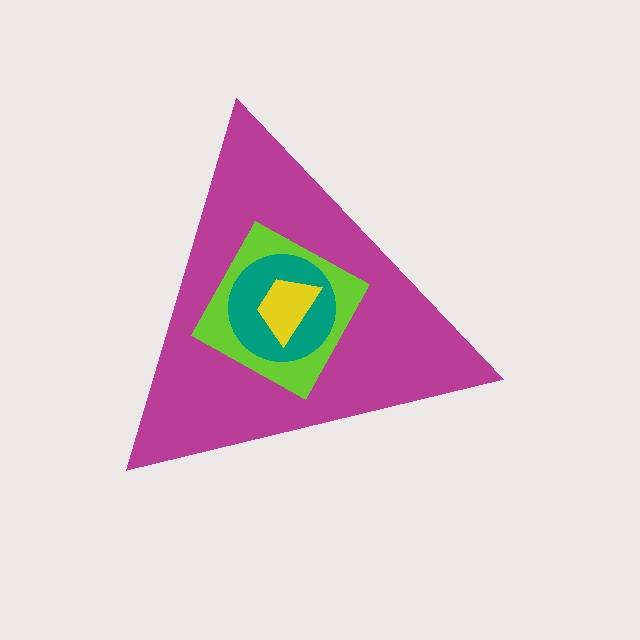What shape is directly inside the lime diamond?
The teal circle.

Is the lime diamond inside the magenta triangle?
Yes.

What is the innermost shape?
The yellow trapezoid.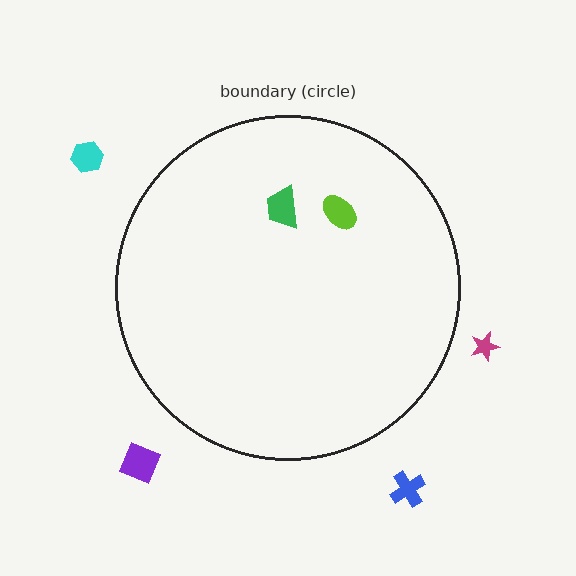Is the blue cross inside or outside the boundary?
Outside.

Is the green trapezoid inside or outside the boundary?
Inside.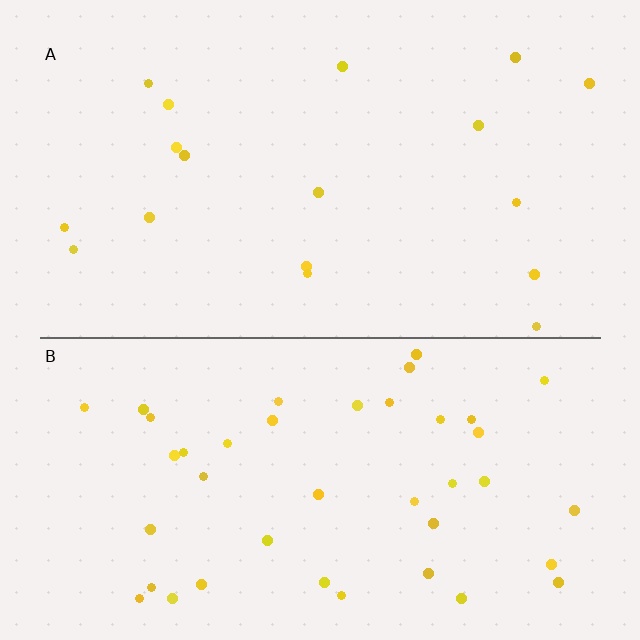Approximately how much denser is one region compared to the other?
Approximately 2.3× — region B over region A.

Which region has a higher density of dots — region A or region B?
B (the bottom).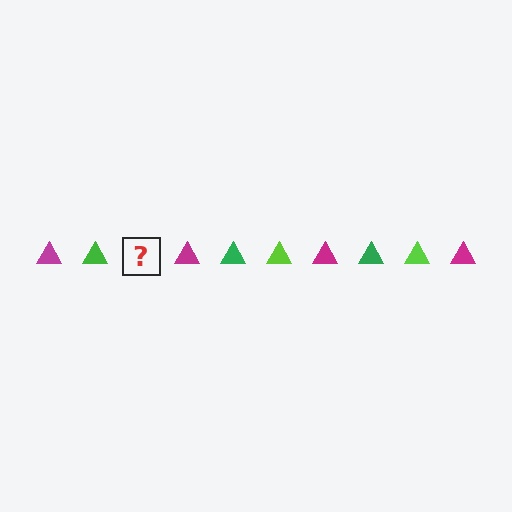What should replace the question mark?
The question mark should be replaced with a lime triangle.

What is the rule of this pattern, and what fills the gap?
The rule is that the pattern cycles through magenta, green, lime triangles. The gap should be filled with a lime triangle.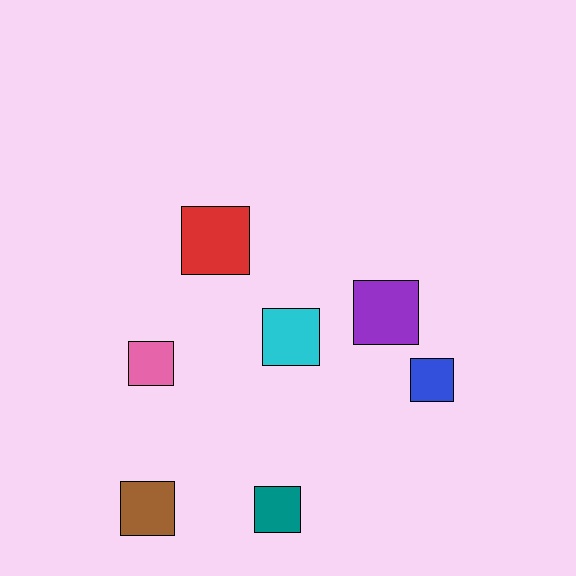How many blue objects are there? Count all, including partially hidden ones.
There is 1 blue object.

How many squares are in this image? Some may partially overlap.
There are 7 squares.